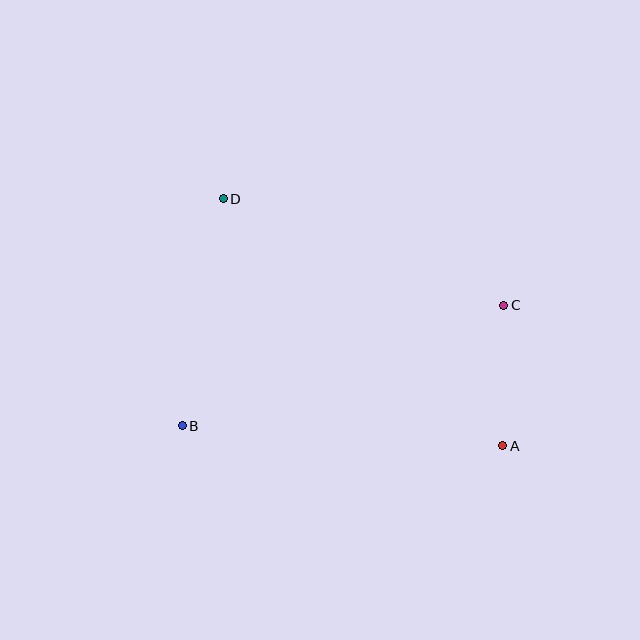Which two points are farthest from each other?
Points A and D are farthest from each other.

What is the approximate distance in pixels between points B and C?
The distance between B and C is approximately 343 pixels.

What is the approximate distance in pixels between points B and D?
The distance between B and D is approximately 230 pixels.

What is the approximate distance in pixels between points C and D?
The distance between C and D is approximately 300 pixels.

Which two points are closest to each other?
Points A and C are closest to each other.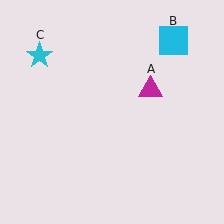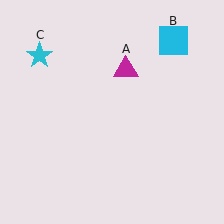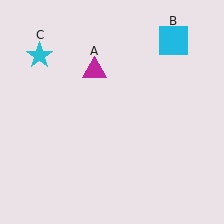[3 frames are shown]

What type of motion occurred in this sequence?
The magenta triangle (object A) rotated counterclockwise around the center of the scene.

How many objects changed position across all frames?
1 object changed position: magenta triangle (object A).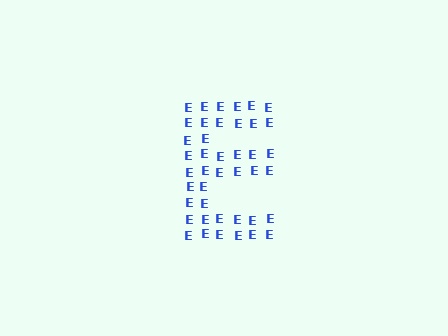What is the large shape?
The large shape is the letter E.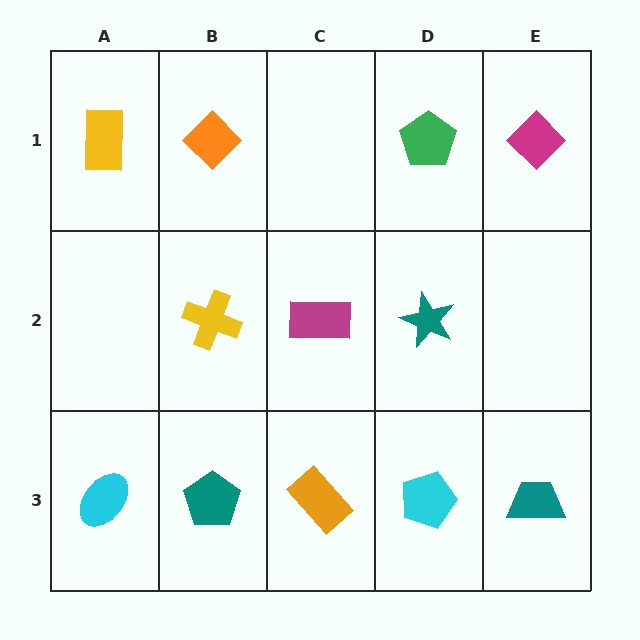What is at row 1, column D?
A green pentagon.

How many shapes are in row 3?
5 shapes.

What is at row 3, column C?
An orange rectangle.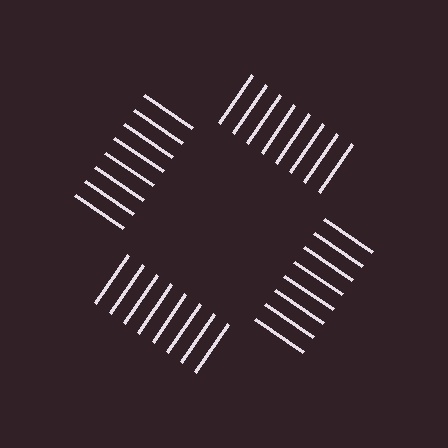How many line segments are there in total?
32 — 8 along each of the 4 edges.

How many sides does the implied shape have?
4 sides — the line-ends trace a square.